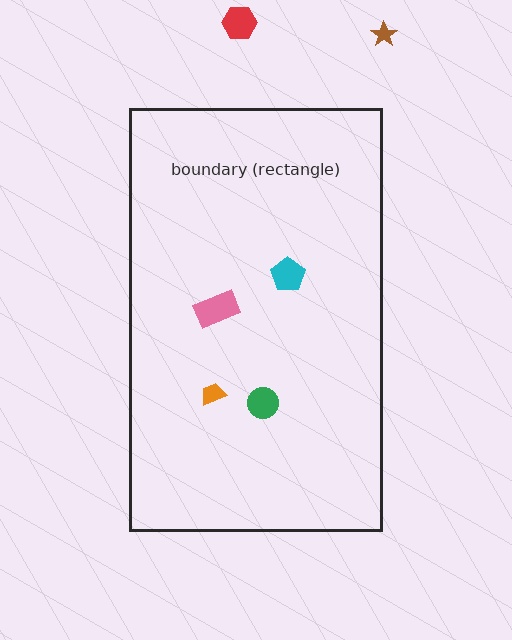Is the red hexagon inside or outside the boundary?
Outside.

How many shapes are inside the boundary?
4 inside, 2 outside.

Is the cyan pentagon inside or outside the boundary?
Inside.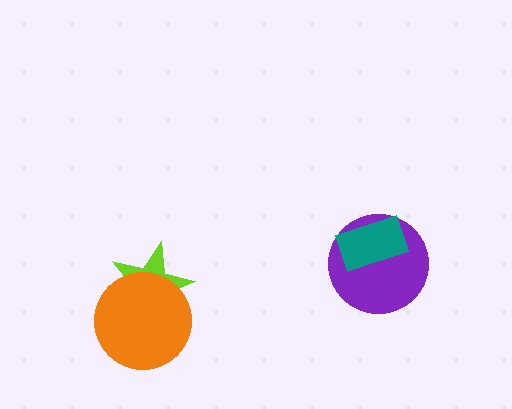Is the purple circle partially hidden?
Yes, it is partially covered by another shape.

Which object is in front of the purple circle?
The teal rectangle is in front of the purple circle.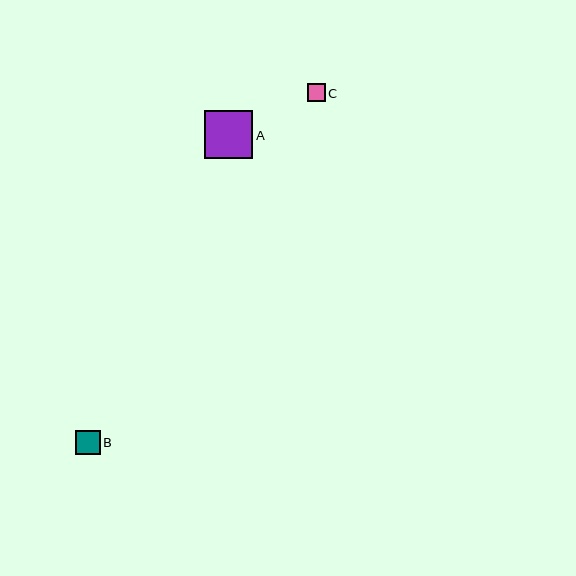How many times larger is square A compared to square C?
Square A is approximately 2.7 times the size of square C.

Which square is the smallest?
Square C is the smallest with a size of approximately 18 pixels.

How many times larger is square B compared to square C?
Square B is approximately 1.3 times the size of square C.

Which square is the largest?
Square A is the largest with a size of approximately 48 pixels.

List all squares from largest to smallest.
From largest to smallest: A, B, C.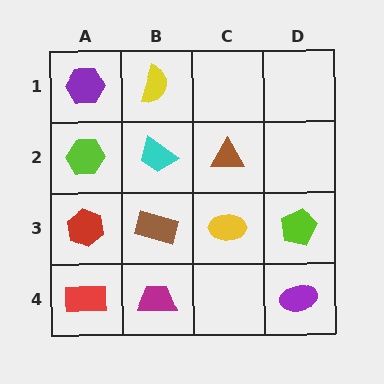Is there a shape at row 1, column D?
No, that cell is empty.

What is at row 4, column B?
A magenta trapezoid.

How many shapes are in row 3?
4 shapes.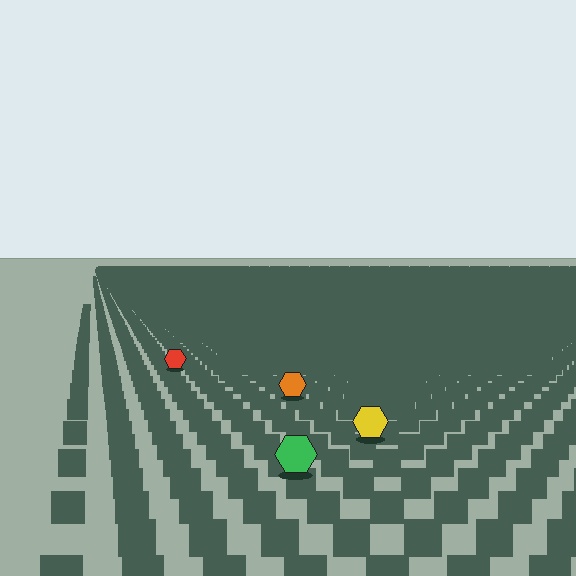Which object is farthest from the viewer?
The red hexagon is farthest from the viewer. It appears smaller and the ground texture around it is denser.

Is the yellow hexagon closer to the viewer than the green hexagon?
No. The green hexagon is closer — you can tell from the texture gradient: the ground texture is coarser near it.